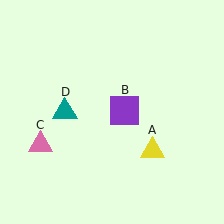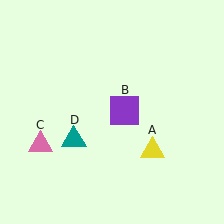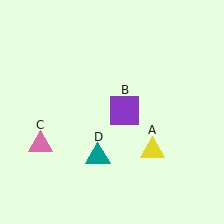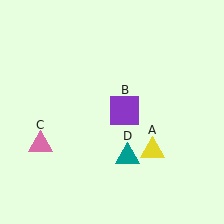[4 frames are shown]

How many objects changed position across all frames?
1 object changed position: teal triangle (object D).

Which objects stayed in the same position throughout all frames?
Yellow triangle (object A) and purple square (object B) and pink triangle (object C) remained stationary.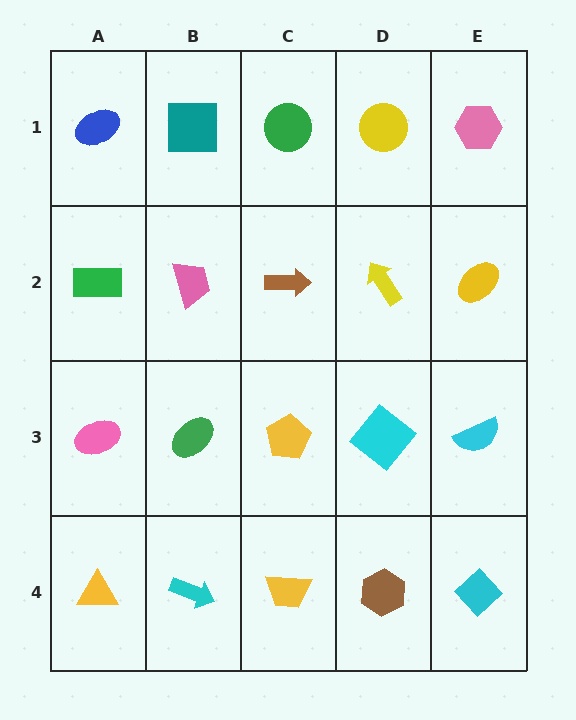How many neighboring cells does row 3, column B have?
4.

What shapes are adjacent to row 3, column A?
A green rectangle (row 2, column A), a yellow triangle (row 4, column A), a green ellipse (row 3, column B).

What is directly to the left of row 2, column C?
A pink trapezoid.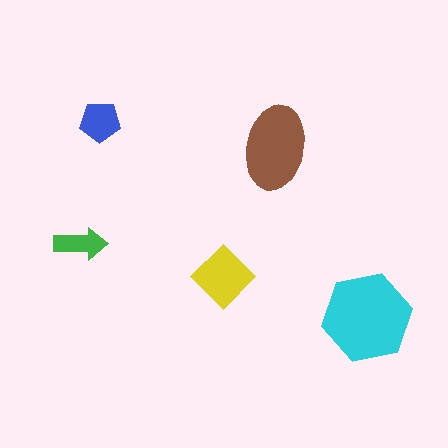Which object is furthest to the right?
The cyan hexagon is rightmost.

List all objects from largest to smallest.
The cyan hexagon, the brown ellipse, the yellow diamond, the blue pentagon, the green arrow.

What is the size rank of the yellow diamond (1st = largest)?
3rd.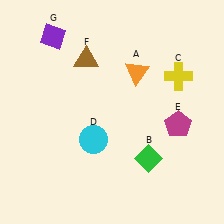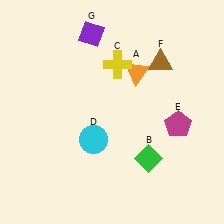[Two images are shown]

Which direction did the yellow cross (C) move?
The yellow cross (C) moved left.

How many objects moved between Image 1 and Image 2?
3 objects moved between the two images.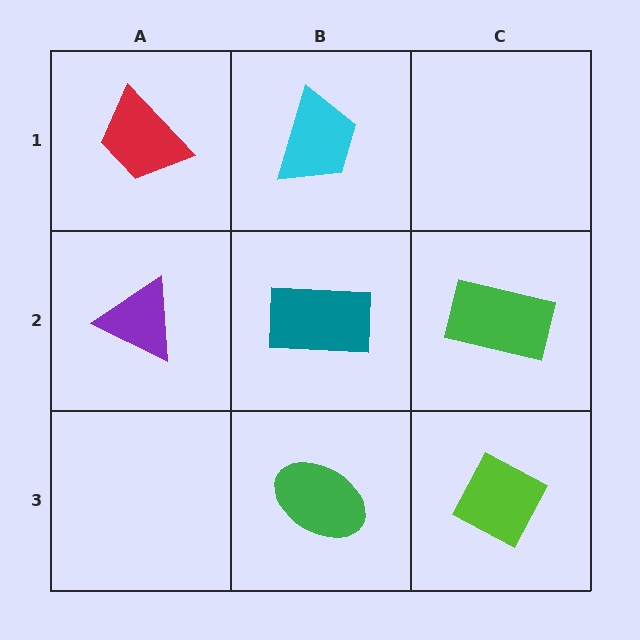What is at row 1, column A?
A red trapezoid.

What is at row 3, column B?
A green ellipse.